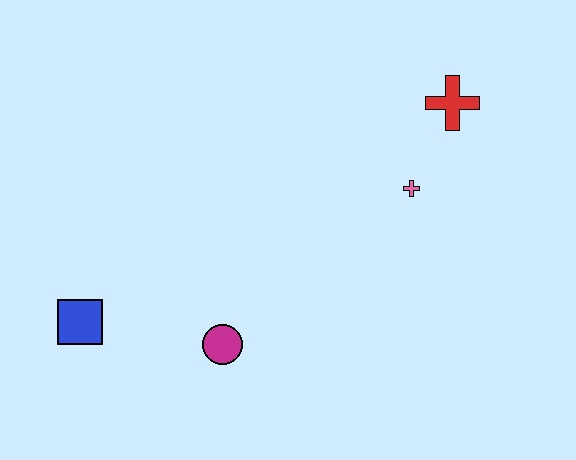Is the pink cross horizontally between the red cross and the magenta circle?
Yes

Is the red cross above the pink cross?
Yes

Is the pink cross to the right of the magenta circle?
Yes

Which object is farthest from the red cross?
The blue square is farthest from the red cross.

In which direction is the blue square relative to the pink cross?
The blue square is to the left of the pink cross.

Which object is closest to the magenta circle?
The blue square is closest to the magenta circle.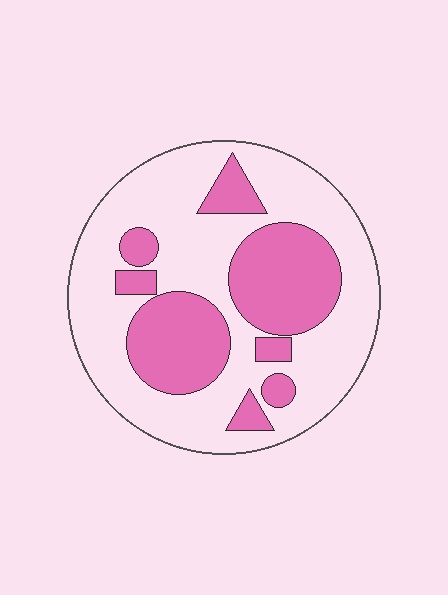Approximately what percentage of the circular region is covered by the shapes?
Approximately 35%.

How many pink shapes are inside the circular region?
8.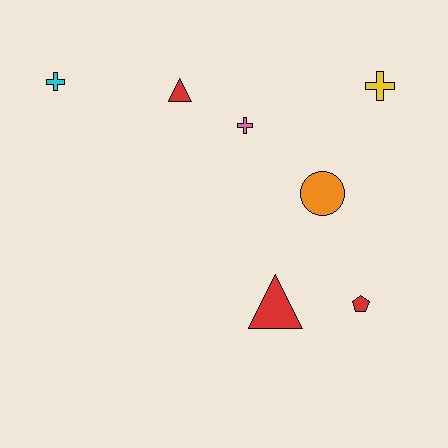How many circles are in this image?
There is 1 circle.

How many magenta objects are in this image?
There are no magenta objects.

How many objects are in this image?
There are 7 objects.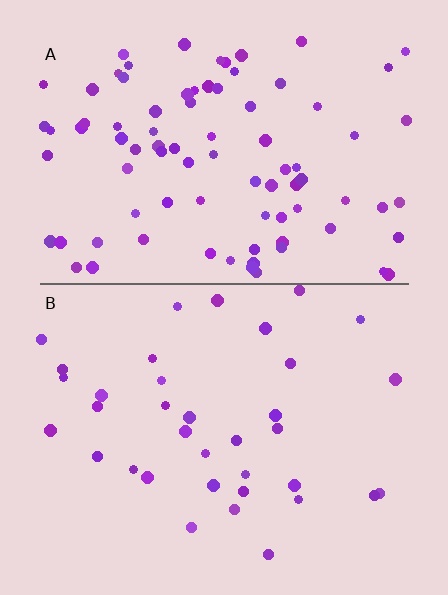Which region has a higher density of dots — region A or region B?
A (the top).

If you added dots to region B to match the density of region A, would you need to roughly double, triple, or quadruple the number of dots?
Approximately double.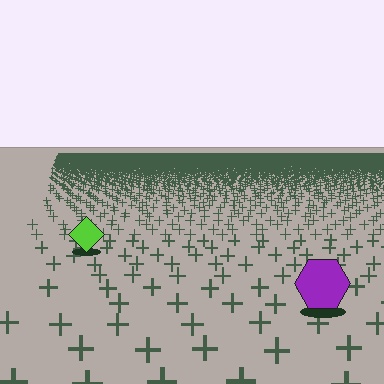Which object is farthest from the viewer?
The lime diamond is farthest from the viewer. It appears smaller and the ground texture around it is denser.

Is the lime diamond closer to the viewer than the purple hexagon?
No. The purple hexagon is closer — you can tell from the texture gradient: the ground texture is coarser near it.